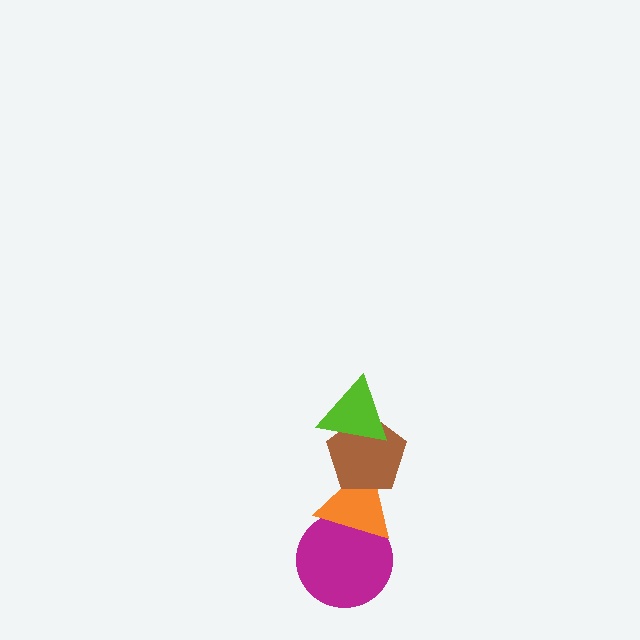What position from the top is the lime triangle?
The lime triangle is 1st from the top.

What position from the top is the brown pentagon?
The brown pentagon is 2nd from the top.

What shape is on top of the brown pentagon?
The lime triangle is on top of the brown pentagon.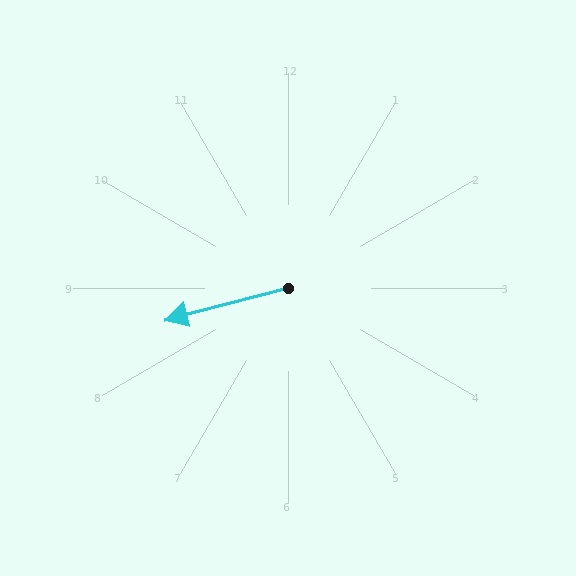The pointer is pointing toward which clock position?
Roughly 9 o'clock.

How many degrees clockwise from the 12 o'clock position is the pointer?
Approximately 255 degrees.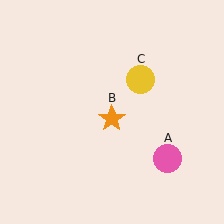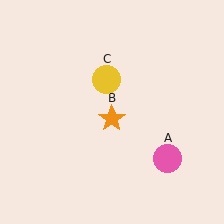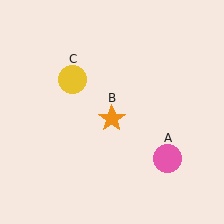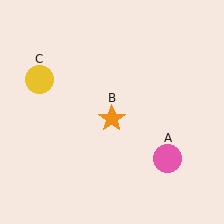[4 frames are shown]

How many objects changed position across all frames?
1 object changed position: yellow circle (object C).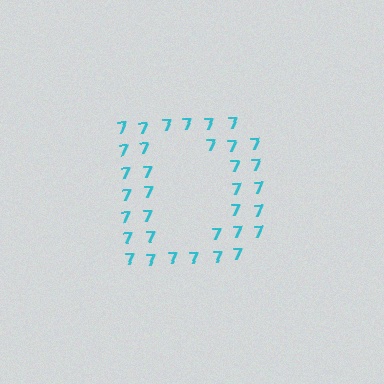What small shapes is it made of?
It is made of small digit 7's.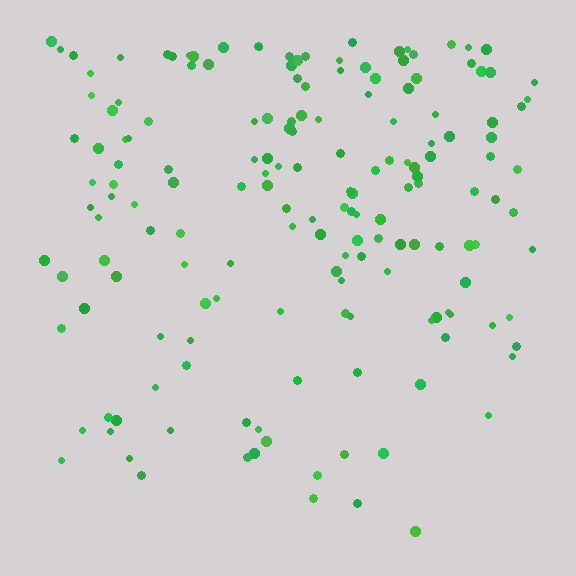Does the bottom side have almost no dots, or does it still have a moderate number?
Still a moderate number, just noticeably fewer than the top.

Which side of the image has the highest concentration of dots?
The top.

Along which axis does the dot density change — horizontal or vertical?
Vertical.